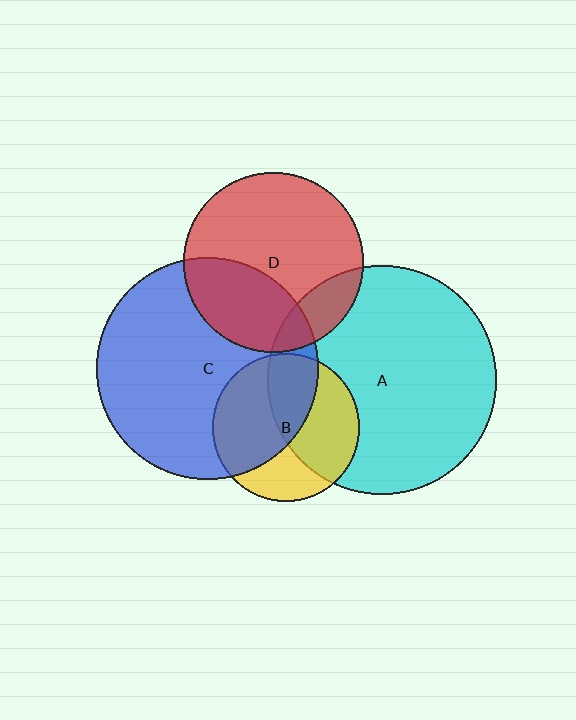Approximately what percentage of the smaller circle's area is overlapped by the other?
Approximately 15%.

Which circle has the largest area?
Circle A (cyan).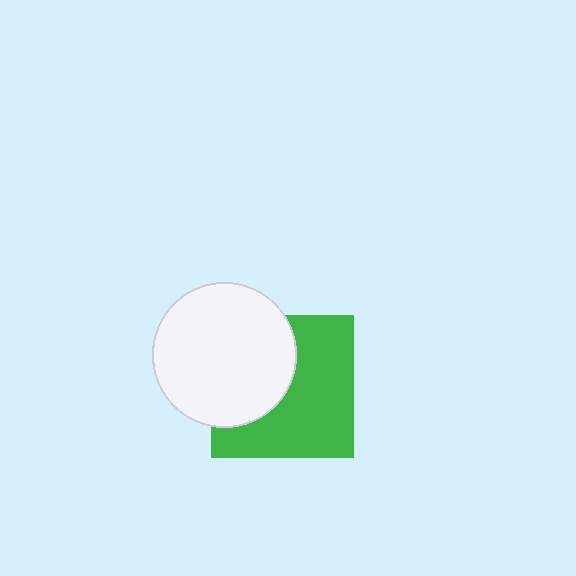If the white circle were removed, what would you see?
You would see the complete green square.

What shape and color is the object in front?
The object in front is a white circle.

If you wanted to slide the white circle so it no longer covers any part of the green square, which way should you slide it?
Slide it left — that is the most direct way to separate the two shapes.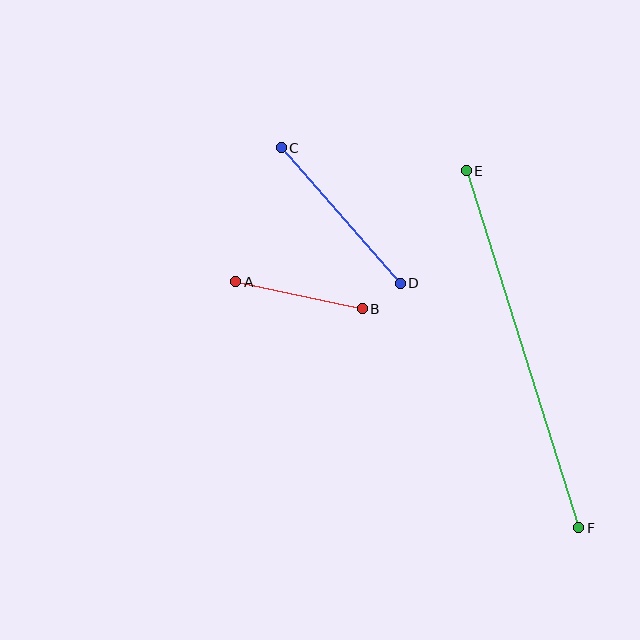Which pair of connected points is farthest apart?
Points E and F are farthest apart.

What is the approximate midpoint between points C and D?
The midpoint is at approximately (341, 215) pixels.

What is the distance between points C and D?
The distance is approximately 180 pixels.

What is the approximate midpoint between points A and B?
The midpoint is at approximately (299, 295) pixels.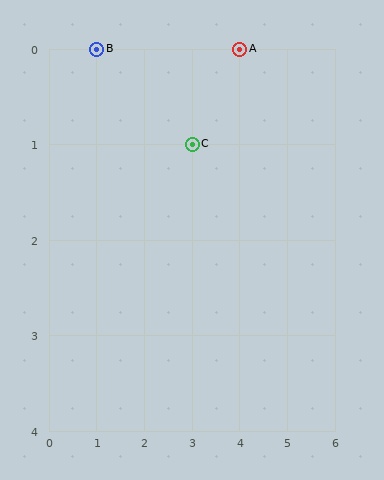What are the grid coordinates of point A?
Point A is at grid coordinates (4, 0).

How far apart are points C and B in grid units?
Points C and B are 2 columns and 1 row apart (about 2.2 grid units diagonally).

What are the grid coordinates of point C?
Point C is at grid coordinates (3, 1).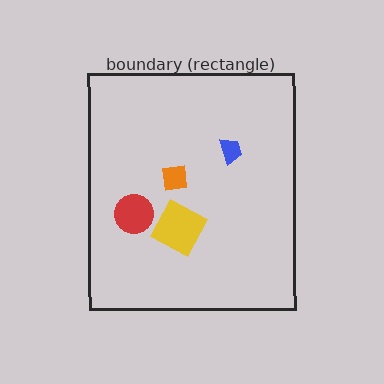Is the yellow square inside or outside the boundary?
Inside.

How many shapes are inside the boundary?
4 inside, 0 outside.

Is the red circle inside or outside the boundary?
Inside.